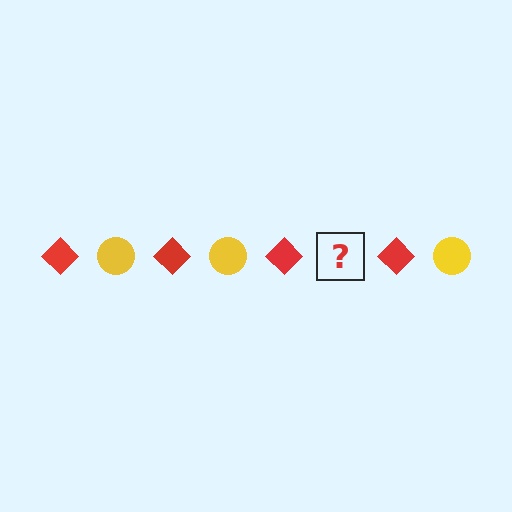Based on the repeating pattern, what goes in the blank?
The blank should be a yellow circle.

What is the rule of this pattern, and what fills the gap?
The rule is that the pattern alternates between red diamond and yellow circle. The gap should be filled with a yellow circle.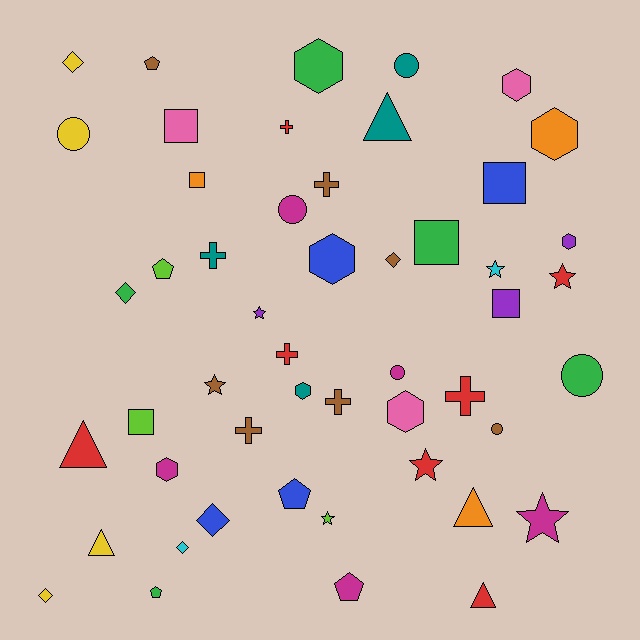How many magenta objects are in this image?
There are 5 magenta objects.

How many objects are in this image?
There are 50 objects.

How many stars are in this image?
There are 7 stars.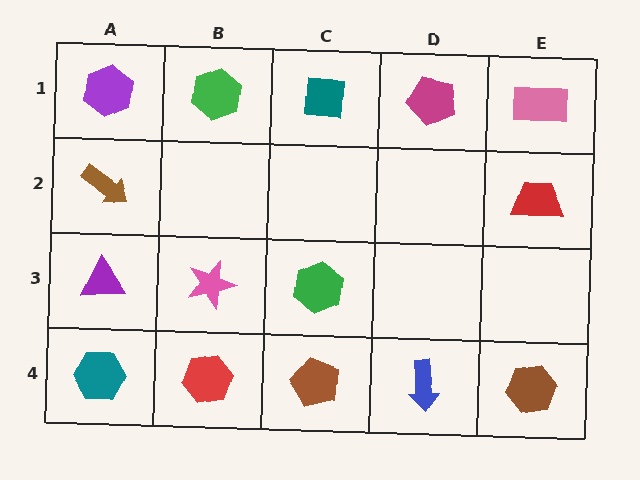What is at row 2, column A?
A brown arrow.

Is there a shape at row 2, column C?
No, that cell is empty.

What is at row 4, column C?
A brown pentagon.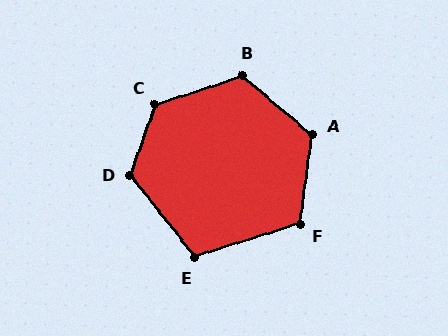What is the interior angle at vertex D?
Approximately 123 degrees (obtuse).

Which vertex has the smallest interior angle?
E, at approximately 110 degrees.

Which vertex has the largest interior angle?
C, at approximately 127 degrees.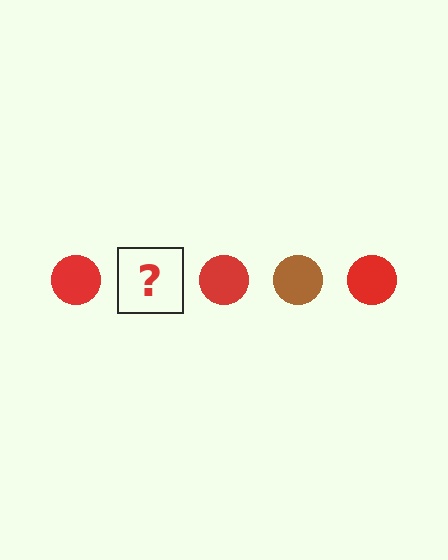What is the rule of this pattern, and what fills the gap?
The rule is that the pattern cycles through red, brown circles. The gap should be filled with a brown circle.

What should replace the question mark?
The question mark should be replaced with a brown circle.